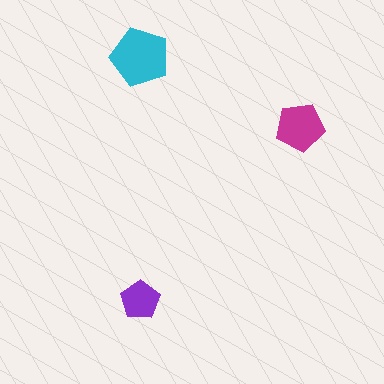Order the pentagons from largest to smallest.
the cyan one, the magenta one, the purple one.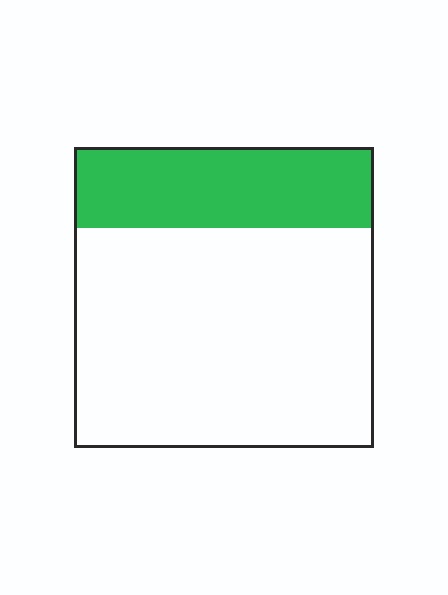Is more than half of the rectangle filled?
No.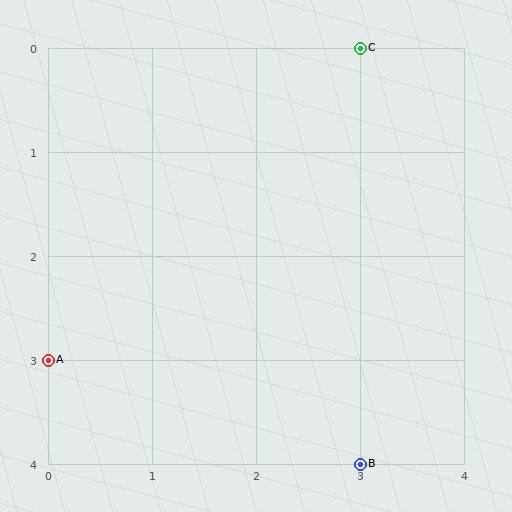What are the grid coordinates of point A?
Point A is at grid coordinates (0, 3).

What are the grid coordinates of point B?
Point B is at grid coordinates (3, 4).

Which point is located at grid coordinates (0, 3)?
Point A is at (0, 3).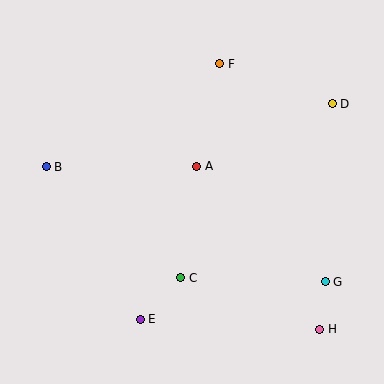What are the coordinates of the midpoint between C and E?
The midpoint between C and E is at (160, 299).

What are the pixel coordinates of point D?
Point D is at (332, 104).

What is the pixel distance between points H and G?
The distance between H and G is 48 pixels.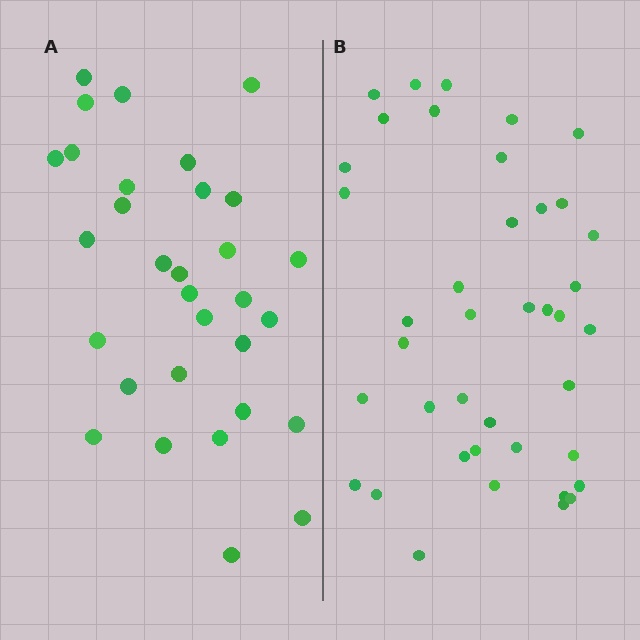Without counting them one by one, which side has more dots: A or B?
Region B (the right region) has more dots.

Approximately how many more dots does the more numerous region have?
Region B has roughly 8 or so more dots than region A.